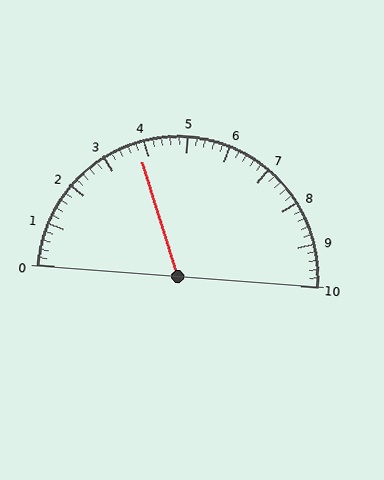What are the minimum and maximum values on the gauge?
The gauge ranges from 0 to 10.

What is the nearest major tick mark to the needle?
The nearest major tick mark is 4.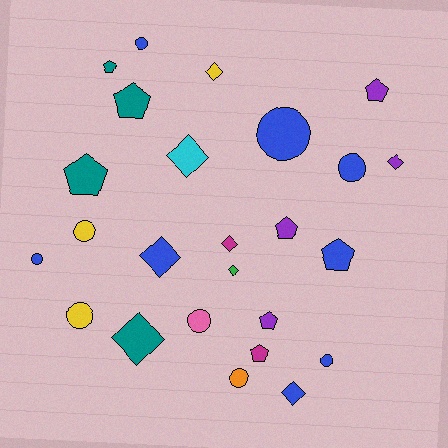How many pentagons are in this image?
There are 8 pentagons.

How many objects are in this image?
There are 25 objects.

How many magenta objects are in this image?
There are 2 magenta objects.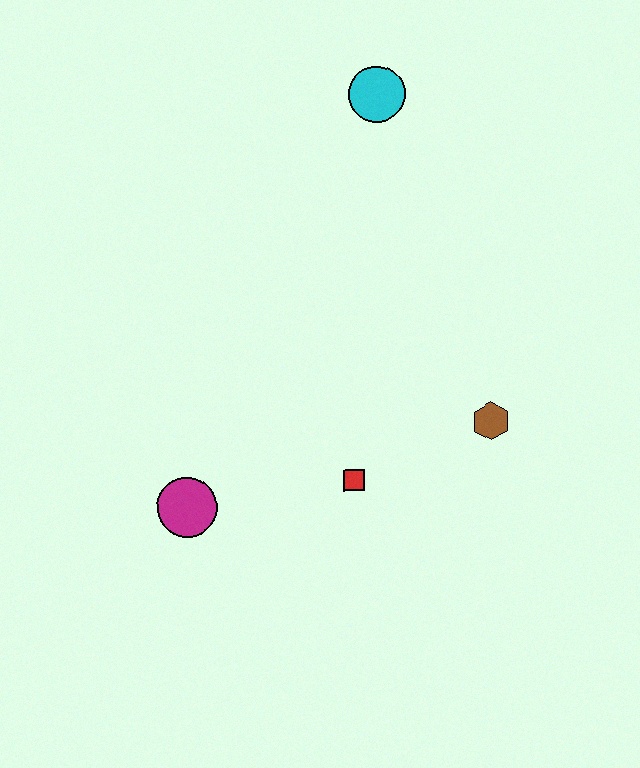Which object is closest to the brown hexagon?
The red square is closest to the brown hexagon.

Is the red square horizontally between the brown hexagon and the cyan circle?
No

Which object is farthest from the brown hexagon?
The cyan circle is farthest from the brown hexagon.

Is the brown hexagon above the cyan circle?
No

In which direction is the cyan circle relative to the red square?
The cyan circle is above the red square.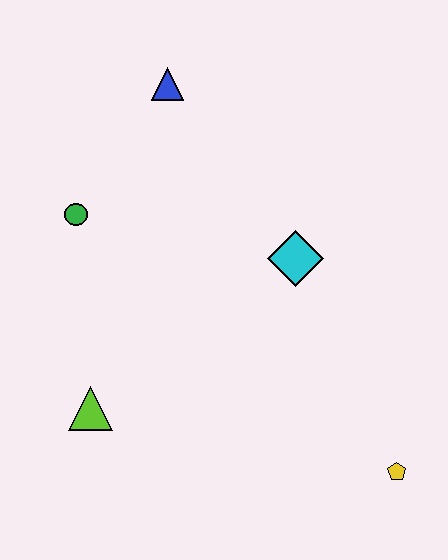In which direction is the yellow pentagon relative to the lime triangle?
The yellow pentagon is to the right of the lime triangle.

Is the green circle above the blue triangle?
No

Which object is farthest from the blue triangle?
The yellow pentagon is farthest from the blue triangle.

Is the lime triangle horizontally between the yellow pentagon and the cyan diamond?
No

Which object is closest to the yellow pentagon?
The cyan diamond is closest to the yellow pentagon.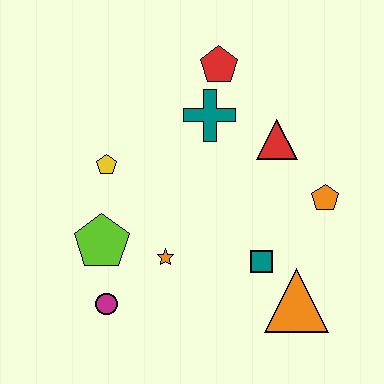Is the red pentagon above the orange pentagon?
Yes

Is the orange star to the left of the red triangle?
Yes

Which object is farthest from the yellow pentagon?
The orange triangle is farthest from the yellow pentagon.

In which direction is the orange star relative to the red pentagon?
The orange star is below the red pentagon.